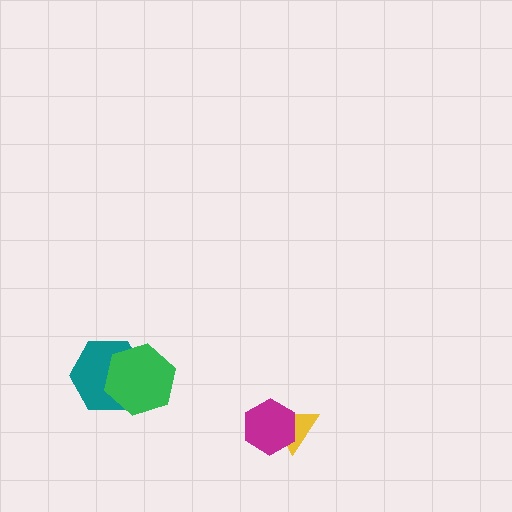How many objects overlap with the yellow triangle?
1 object overlaps with the yellow triangle.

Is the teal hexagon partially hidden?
Yes, it is partially covered by another shape.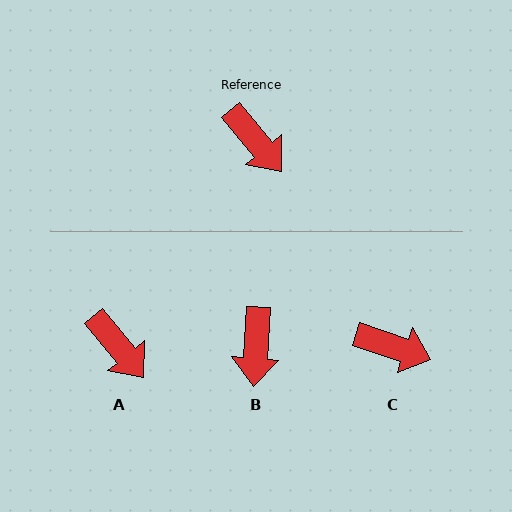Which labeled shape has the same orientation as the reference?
A.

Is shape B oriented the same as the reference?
No, it is off by about 43 degrees.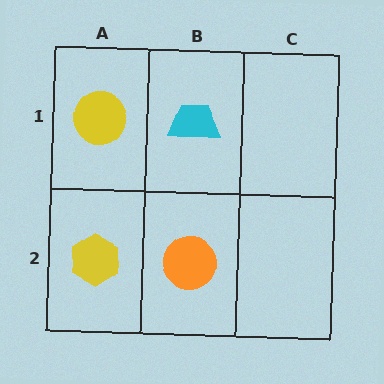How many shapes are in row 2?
2 shapes.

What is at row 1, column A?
A yellow circle.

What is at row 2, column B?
An orange circle.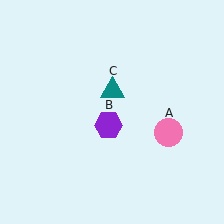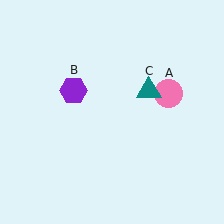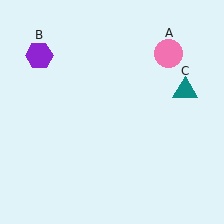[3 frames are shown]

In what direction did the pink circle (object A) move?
The pink circle (object A) moved up.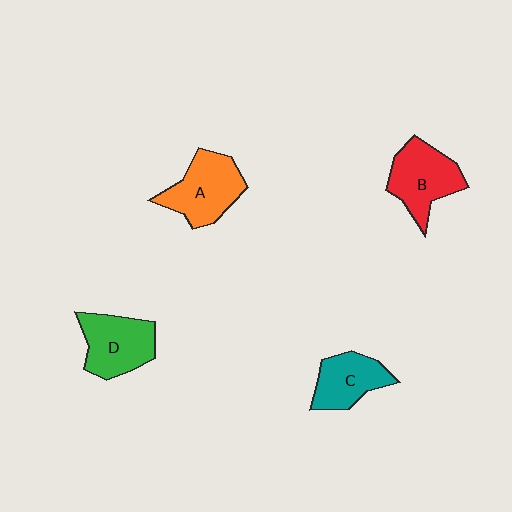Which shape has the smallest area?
Shape C (teal).